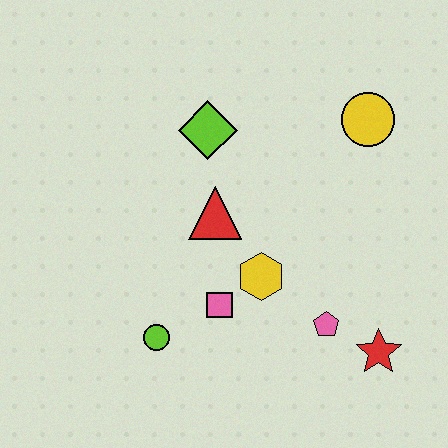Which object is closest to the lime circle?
The pink square is closest to the lime circle.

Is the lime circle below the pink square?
Yes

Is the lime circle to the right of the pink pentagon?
No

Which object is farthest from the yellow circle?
The lime circle is farthest from the yellow circle.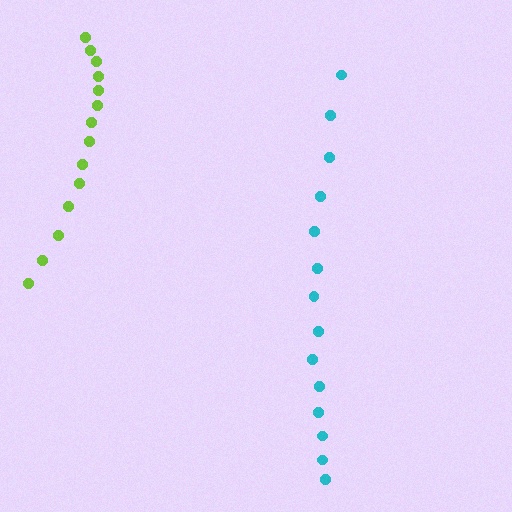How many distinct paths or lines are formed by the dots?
There are 2 distinct paths.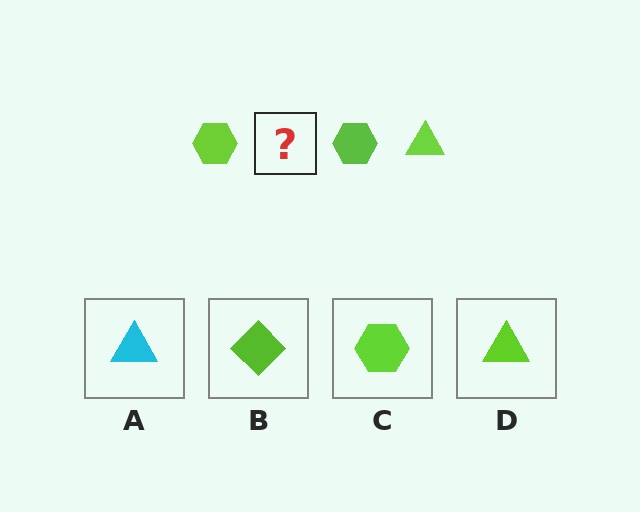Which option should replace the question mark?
Option D.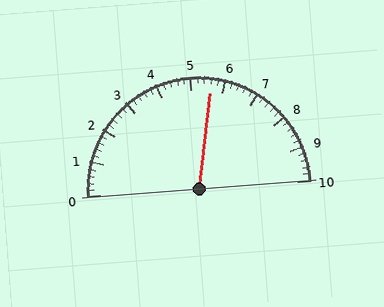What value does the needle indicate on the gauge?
The needle indicates approximately 5.6.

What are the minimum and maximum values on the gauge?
The gauge ranges from 0 to 10.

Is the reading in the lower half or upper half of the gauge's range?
The reading is in the upper half of the range (0 to 10).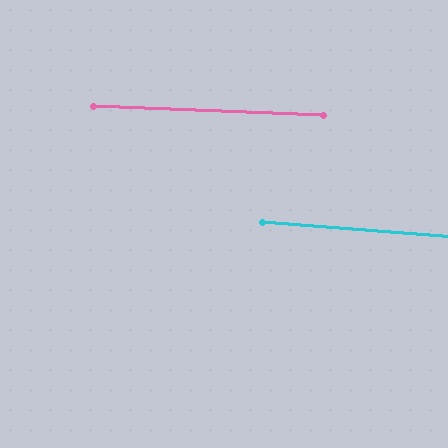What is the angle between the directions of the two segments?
Approximately 2 degrees.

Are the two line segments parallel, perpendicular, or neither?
Parallel — their directions differ by only 2.0°.